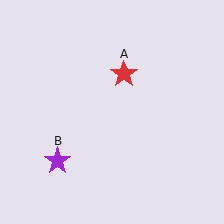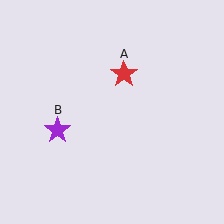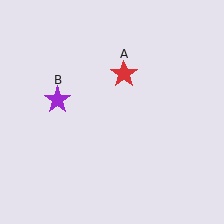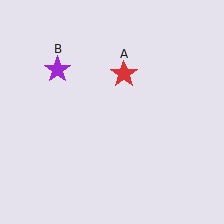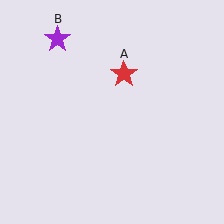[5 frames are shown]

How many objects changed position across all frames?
1 object changed position: purple star (object B).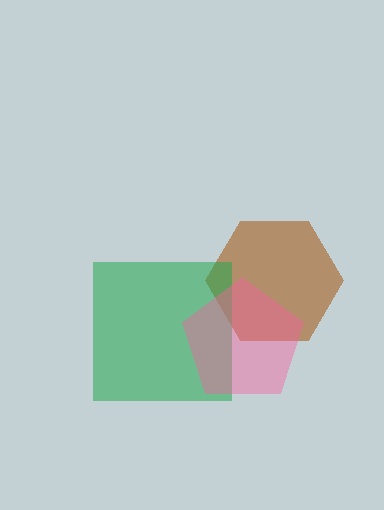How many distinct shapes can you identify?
There are 3 distinct shapes: a brown hexagon, a green square, a pink pentagon.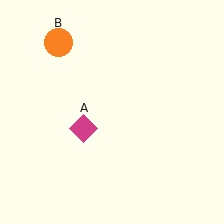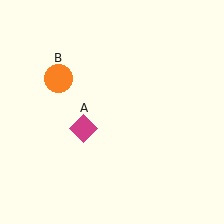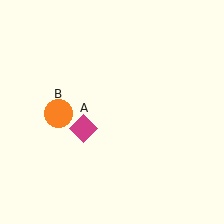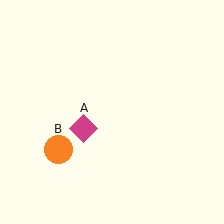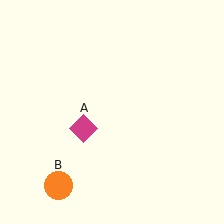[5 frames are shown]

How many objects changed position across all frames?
1 object changed position: orange circle (object B).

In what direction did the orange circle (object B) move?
The orange circle (object B) moved down.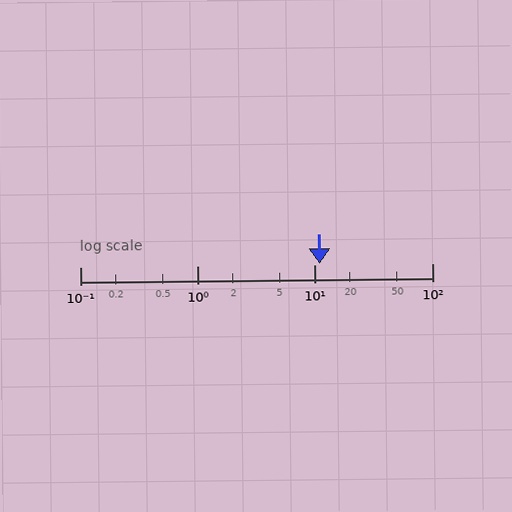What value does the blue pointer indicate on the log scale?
The pointer indicates approximately 11.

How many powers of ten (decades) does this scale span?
The scale spans 3 decades, from 0.1 to 100.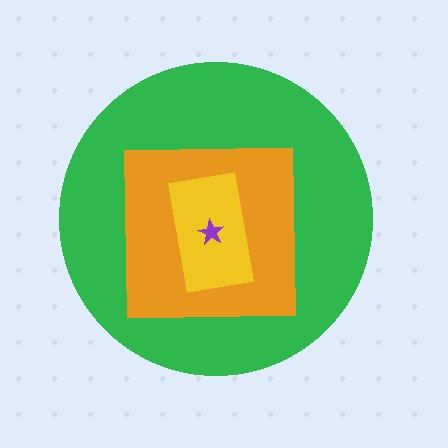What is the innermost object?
The purple star.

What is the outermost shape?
The green circle.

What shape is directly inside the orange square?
The yellow rectangle.